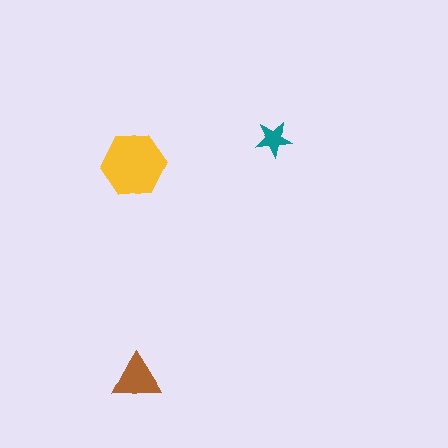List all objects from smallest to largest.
The teal star, the brown triangle, the yellow hexagon.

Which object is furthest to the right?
The teal star is rightmost.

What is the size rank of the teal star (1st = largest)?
3rd.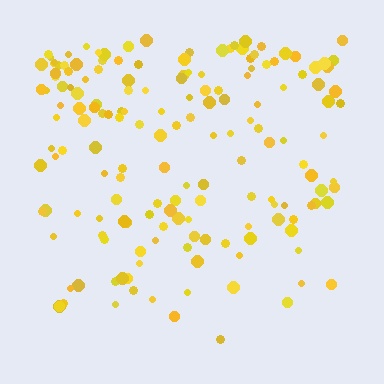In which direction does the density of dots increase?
From bottom to top, with the top side densest.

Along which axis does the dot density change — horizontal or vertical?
Vertical.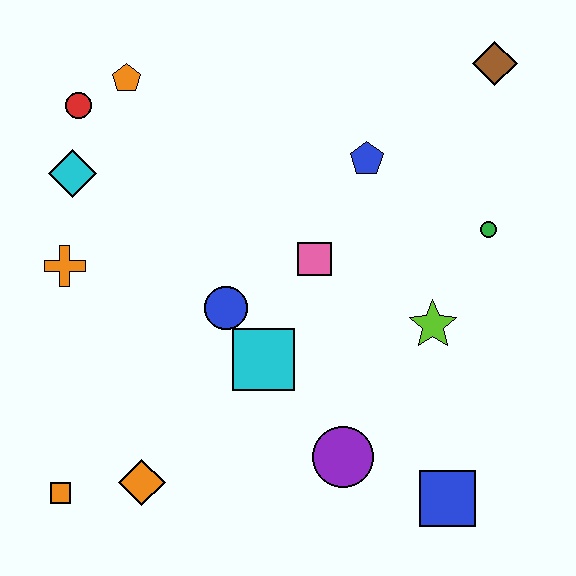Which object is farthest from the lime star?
The red circle is farthest from the lime star.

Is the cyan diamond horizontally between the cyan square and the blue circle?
No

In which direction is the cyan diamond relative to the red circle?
The cyan diamond is below the red circle.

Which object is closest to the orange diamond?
The orange square is closest to the orange diamond.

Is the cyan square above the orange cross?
No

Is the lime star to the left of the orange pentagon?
No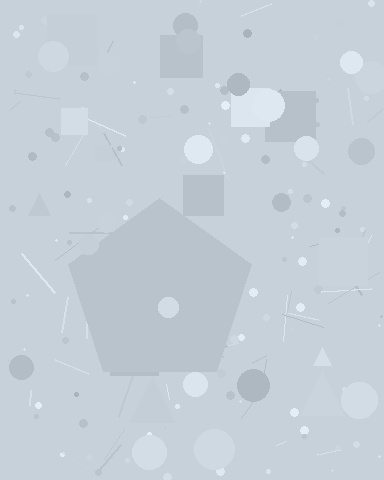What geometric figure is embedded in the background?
A pentagon is embedded in the background.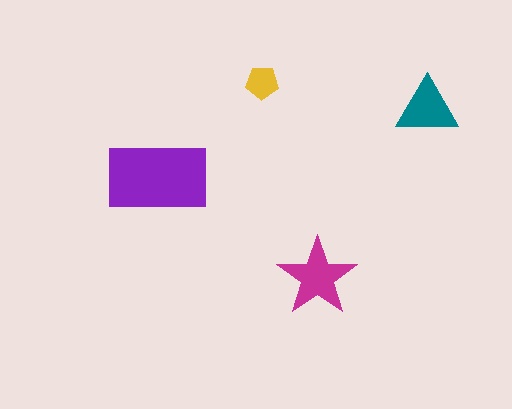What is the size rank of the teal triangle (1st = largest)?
3rd.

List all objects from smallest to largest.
The yellow pentagon, the teal triangle, the magenta star, the purple rectangle.